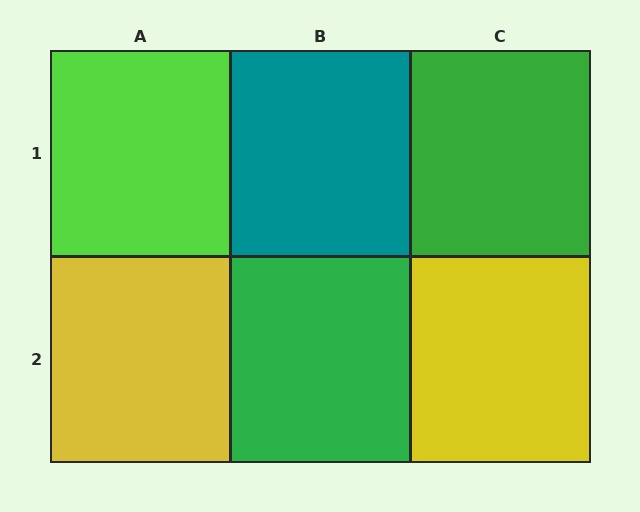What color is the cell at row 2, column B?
Green.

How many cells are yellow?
2 cells are yellow.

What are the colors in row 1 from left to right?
Lime, teal, green.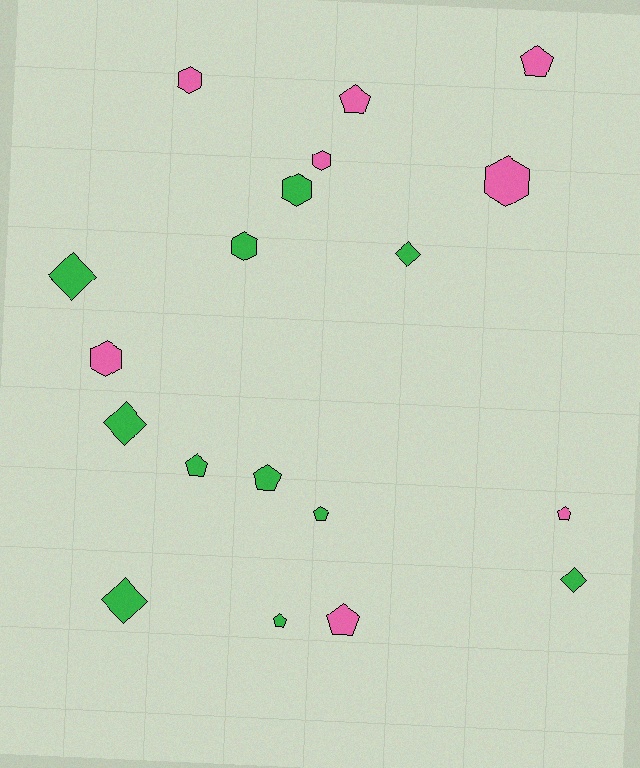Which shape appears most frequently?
Pentagon, with 8 objects.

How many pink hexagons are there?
There are 4 pink hexagons.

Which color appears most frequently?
Green, with 11 objects.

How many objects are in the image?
There are 19 objects.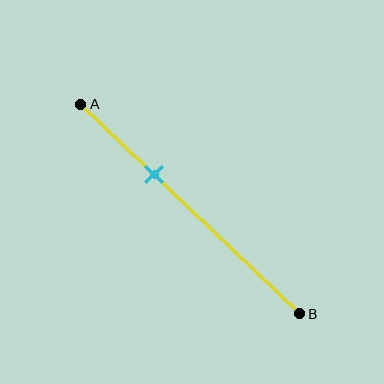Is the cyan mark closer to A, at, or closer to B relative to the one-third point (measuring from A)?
The cyan mark is approximately at the one-third point of segment AB.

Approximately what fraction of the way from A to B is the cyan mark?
The cyan mark is approximately 35% of the way from A to B.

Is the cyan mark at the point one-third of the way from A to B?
Yes, the mark is approximately at the one-third point.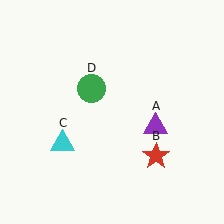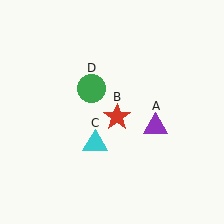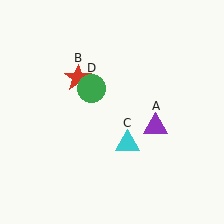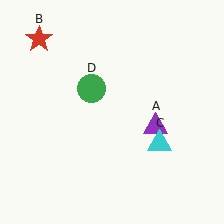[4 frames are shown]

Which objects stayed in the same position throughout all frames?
Purple triangle (object A) and green circle (object D) remained stationary.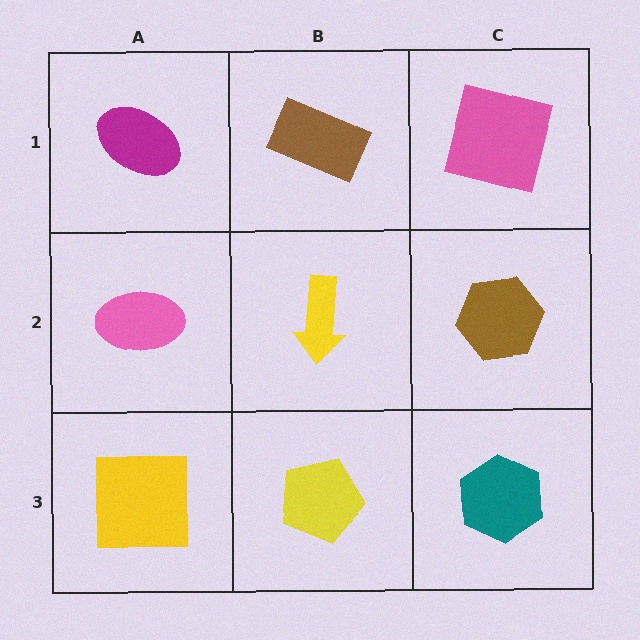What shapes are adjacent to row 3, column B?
A yellow arrow (row 2, column B), a yellow square (row 3, column A), a teal hexagon (row 3, column C).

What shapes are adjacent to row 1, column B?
A yellow arrow (row 2, column B), a magenta ellipse (row 1, column A), a pink square (row 1, column C).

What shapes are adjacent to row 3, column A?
A pink ellipse (row 2, column A), a yellow pentagon (row 3, column B).